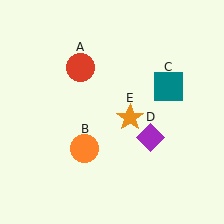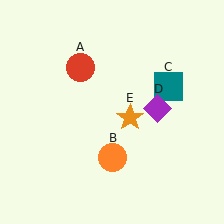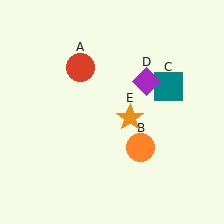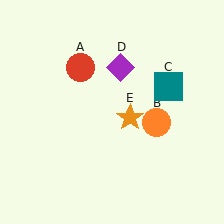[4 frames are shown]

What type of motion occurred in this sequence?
The orange circle (object B), purple diamond (object D) rotated counterclockwise around the center of the scene.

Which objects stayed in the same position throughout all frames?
Red circle (object A) and teal square (object C) and orange star (object E) remained stationary.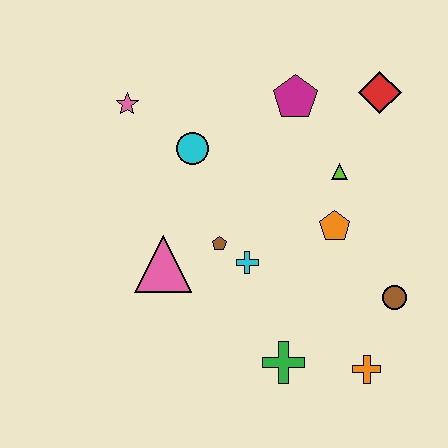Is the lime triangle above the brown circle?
Yes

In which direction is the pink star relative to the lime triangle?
The pink star is to the left of the lime triangle.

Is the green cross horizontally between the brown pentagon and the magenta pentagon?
Yes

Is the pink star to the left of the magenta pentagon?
Yes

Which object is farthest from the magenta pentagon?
The orange cross is farthest from the magenta pentagon.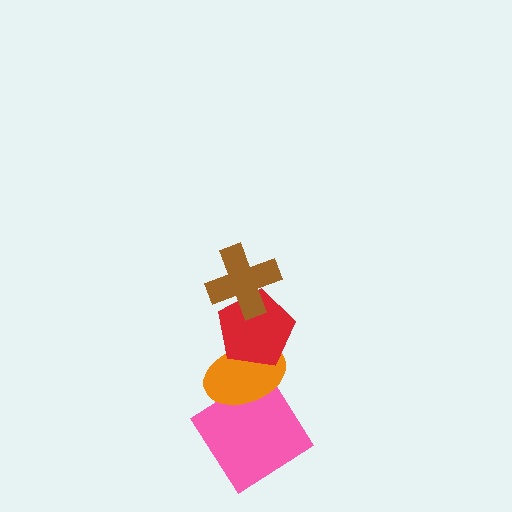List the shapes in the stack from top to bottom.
From top to bottom: the brown cross, the red pentagon, the orange ellipse, the pink diamond.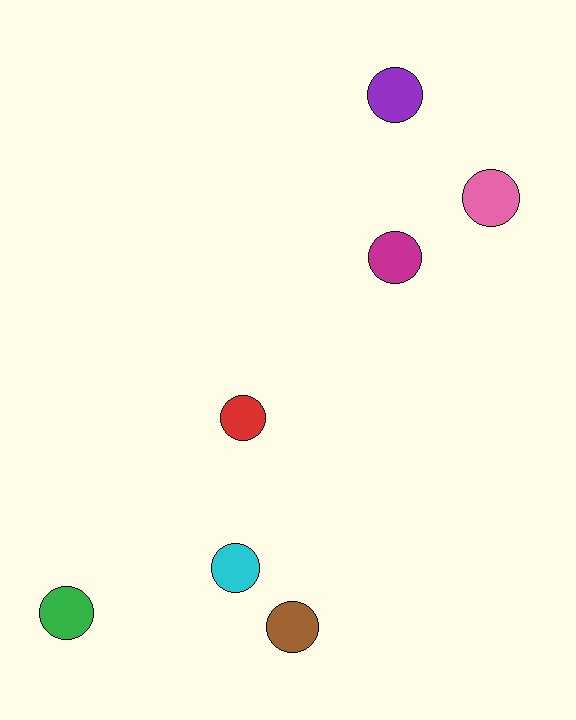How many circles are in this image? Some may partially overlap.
There are 7 circles.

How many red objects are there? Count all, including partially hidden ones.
There is 1 red object.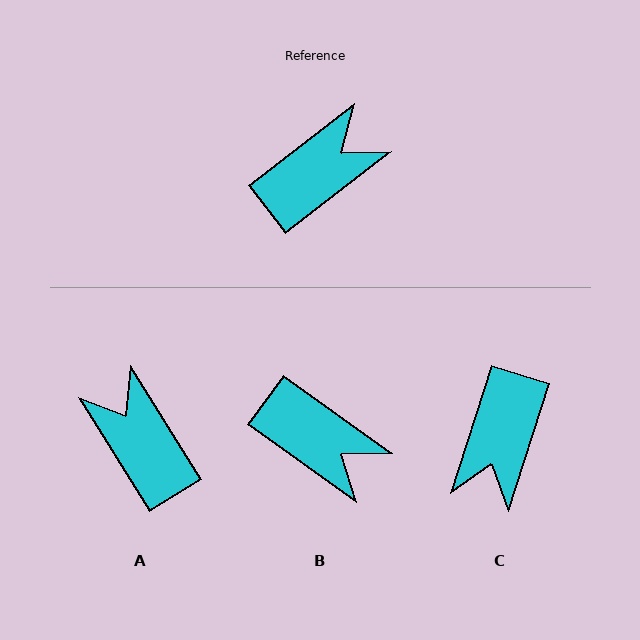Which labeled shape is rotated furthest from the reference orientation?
C, about 145 degrees away.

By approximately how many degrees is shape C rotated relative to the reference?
Approximately 145 degrees clockwise.